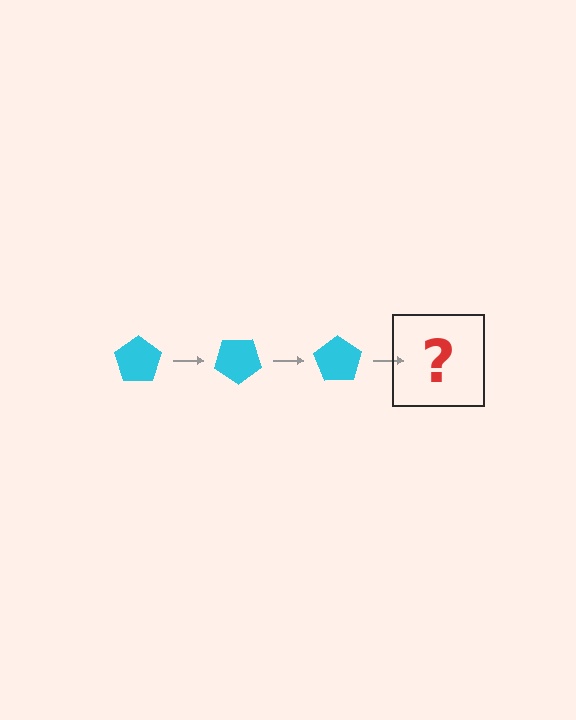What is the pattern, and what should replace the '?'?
The pattern is that the pentagon rotates 35 degrees each step. The '?' should be a cyan pentagon rotated 105 degrees.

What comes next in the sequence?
The next element should be a cyan pentagon rotated 105 degrees.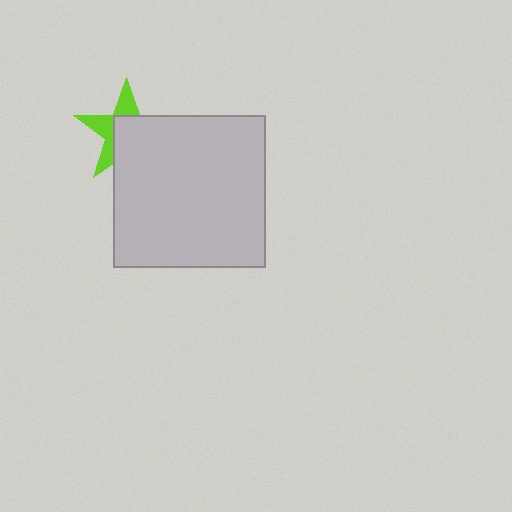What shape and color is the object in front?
The object in front is a light gray square.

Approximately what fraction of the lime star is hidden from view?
Roughly 58% of the lime star is hidden behind the light gray square.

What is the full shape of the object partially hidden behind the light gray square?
The partially hidden object is a lime star.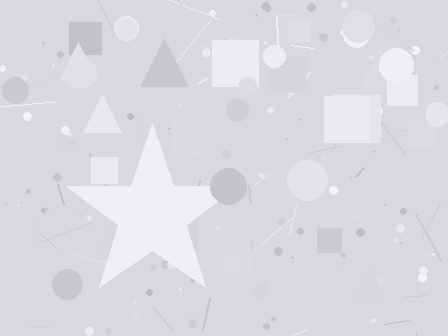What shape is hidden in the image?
A star is hidden in the image.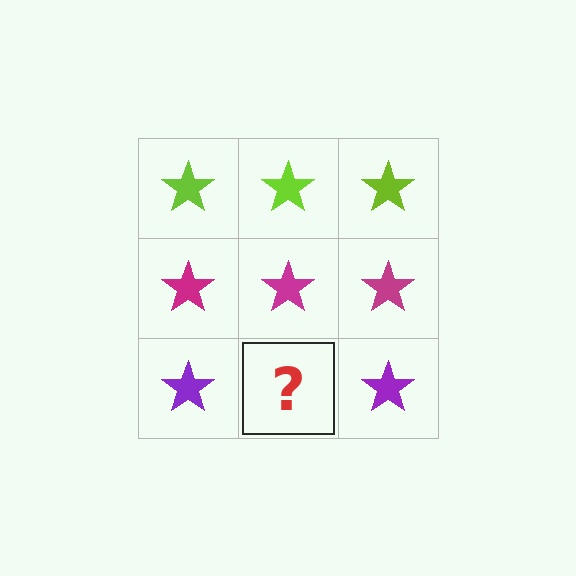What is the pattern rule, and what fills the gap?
The rule is that each row has a consistent color. The gap should be filled with a purple star.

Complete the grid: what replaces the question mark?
The question mark should be replaced with a purple star.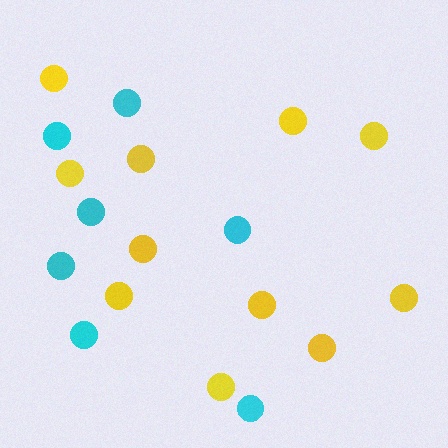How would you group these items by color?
There are 2 groups: one group of cyan circles (7) and one group of yellow circles (11).